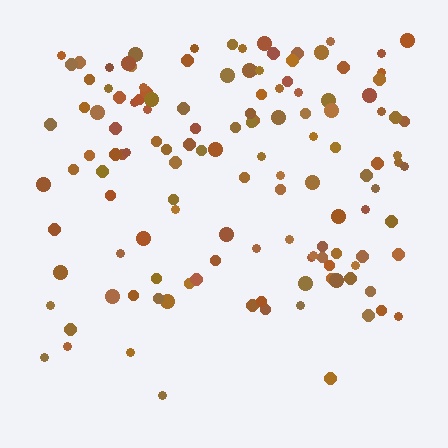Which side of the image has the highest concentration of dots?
The top.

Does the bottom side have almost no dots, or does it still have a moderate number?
Still a moderate number, just noticeably fewer than the top.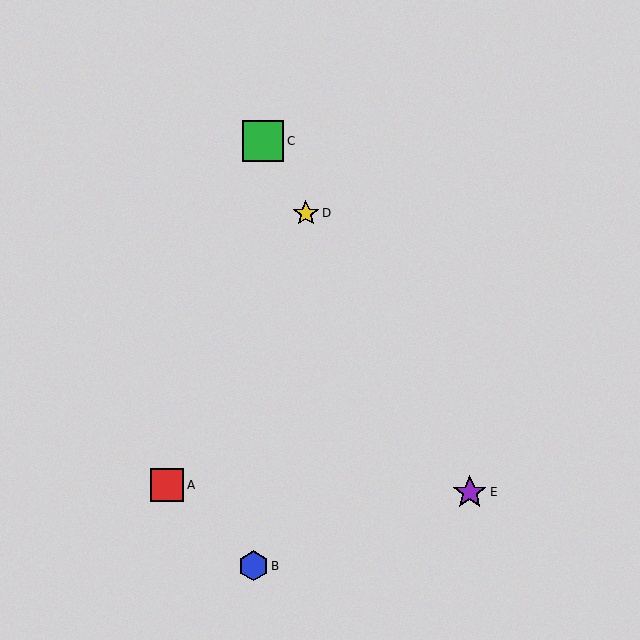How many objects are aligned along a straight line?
3 objects (C, D, E) are aligned along a straight line.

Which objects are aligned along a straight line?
Objects C, D, E are aligned along a straight line.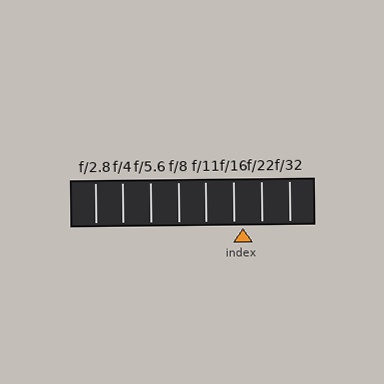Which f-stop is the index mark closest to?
The index mark is closest to f/16.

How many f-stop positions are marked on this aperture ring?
There are 8 f-stop positions marked.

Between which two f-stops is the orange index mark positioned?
The index mark is between f/16 and f/22.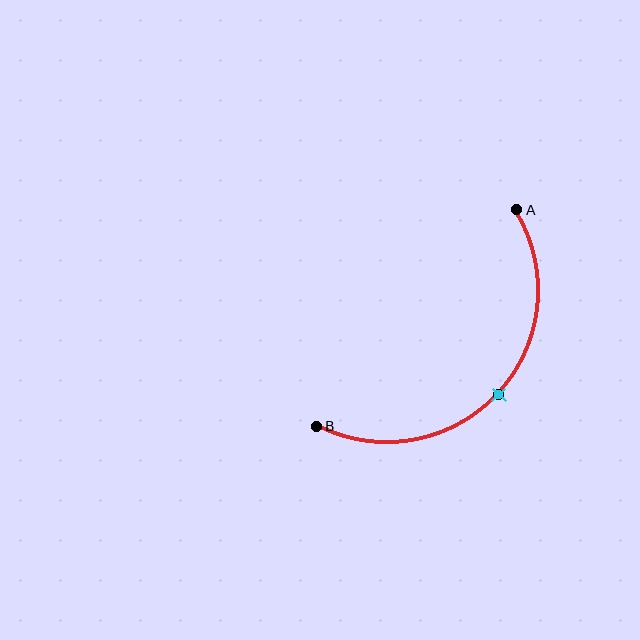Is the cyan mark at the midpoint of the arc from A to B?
Yes. The cyan mark lies on the arc at equal arc-length from both A and B — it is the arc midpoint.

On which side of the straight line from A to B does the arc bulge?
The arc bulges below and to the right of the straight line connecting A and B.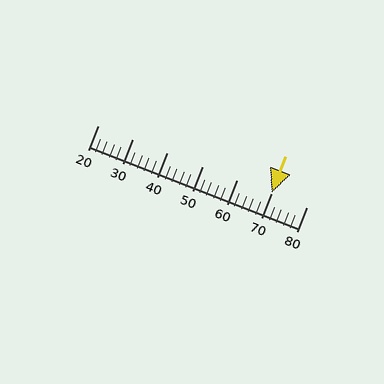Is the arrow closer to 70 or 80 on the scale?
The arrow is closer to 70.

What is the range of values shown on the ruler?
The ruler shows values from 20 to 80.